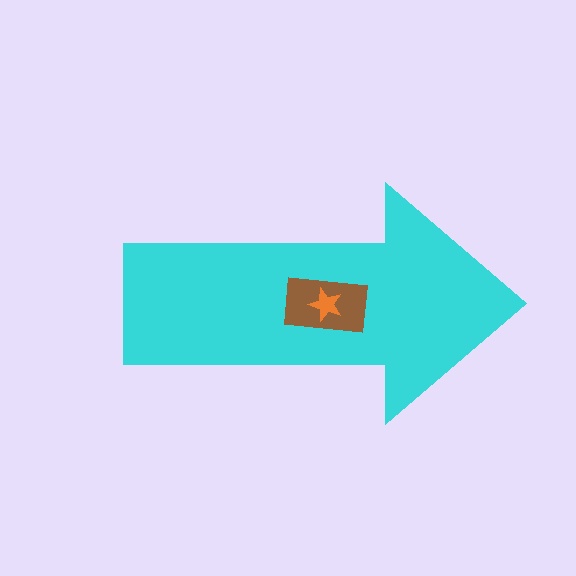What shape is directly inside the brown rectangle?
The orange star.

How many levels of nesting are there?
3.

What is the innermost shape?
The orange star.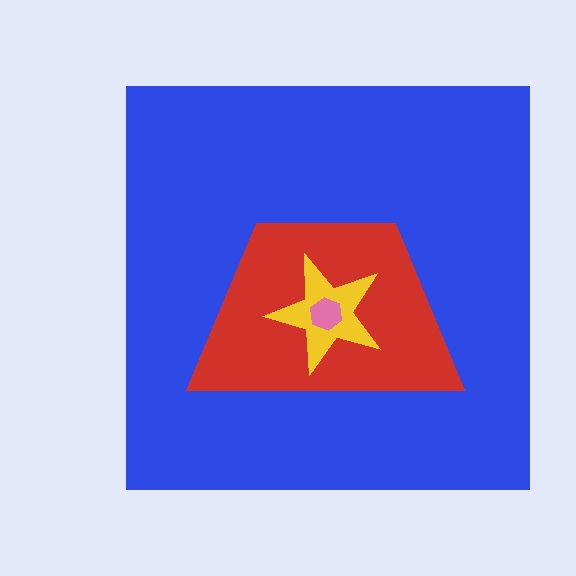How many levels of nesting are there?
4.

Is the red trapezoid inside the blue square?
Yes.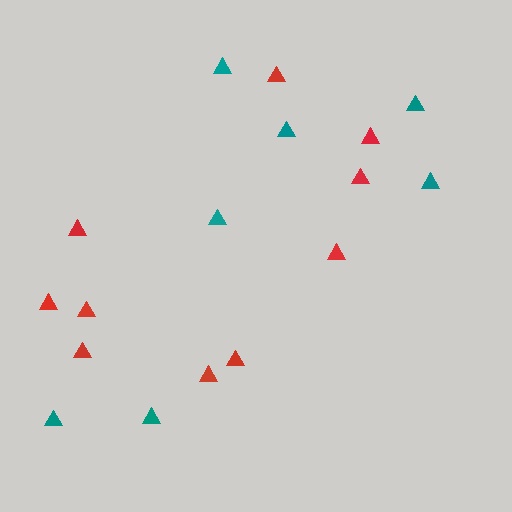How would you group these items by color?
There are 2 groups: one group of teal triangles (7) and one group of red triangles (10).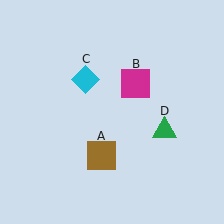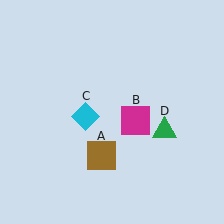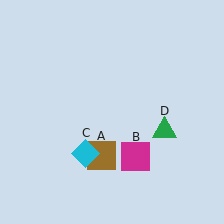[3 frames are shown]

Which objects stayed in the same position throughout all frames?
Brown square (object A) and green triangle (object D) remained stationary.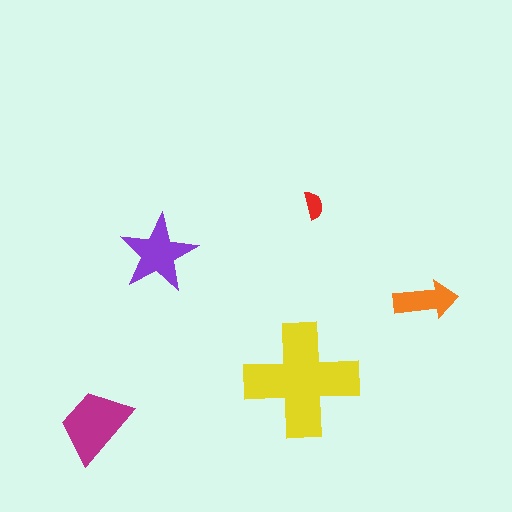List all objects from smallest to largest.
The red semicircle, the orange arrow, the purple star, the magenta trapezoid, the yellow cross.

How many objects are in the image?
There are 5 objects in the image.